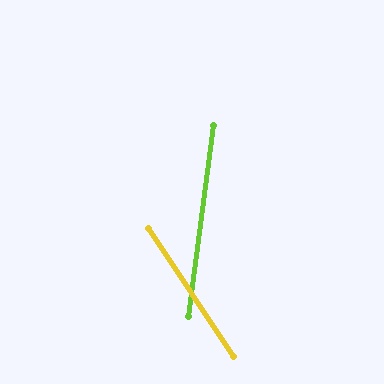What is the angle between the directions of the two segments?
Approximately 41 degrees.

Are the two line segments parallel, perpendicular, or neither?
Neither parallel nor perpendicular — they differ by about 41°.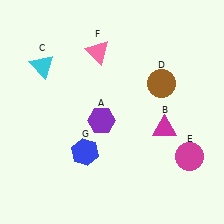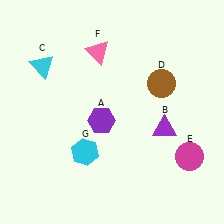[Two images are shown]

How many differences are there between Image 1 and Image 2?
There are 2 differences between the two images.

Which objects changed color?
B changed from magenta to purple. G changed from blue to cyan.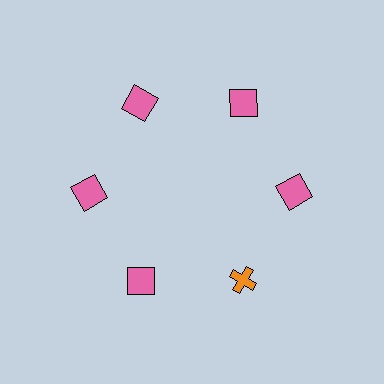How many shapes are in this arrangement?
There are 6 shapes arranged in a ring pattern.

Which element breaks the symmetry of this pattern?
The orange cross at roughly the 5 o'clock position breaks the symmetry. All other shapes are pink squares.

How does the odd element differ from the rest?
It differs in both color (orange instead of pink) and shape (cross instead of square).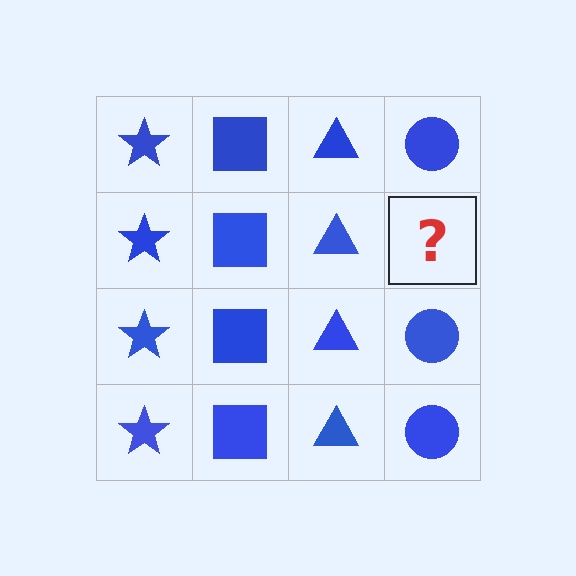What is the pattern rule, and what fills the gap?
The rule is that each column has a consistent shape. The gap should be filled with a blue circle.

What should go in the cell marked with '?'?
The missing cell should contain a blue circle.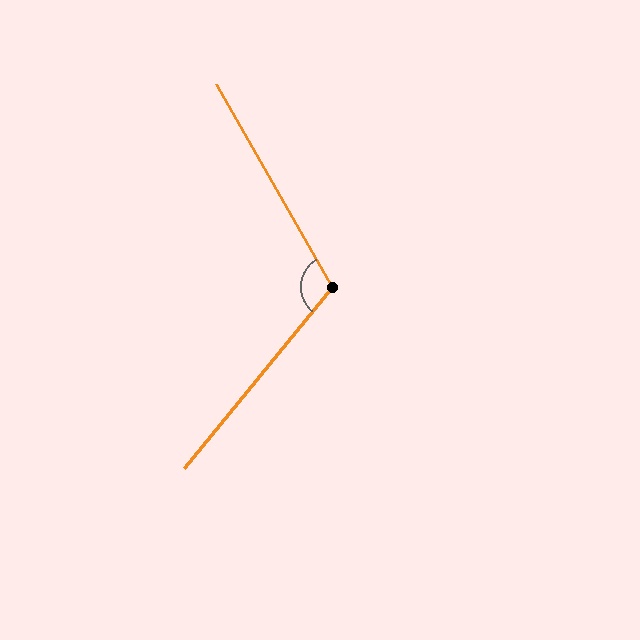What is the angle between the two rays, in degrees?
Approximately 111 degrees.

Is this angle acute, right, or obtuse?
It is obtuse.